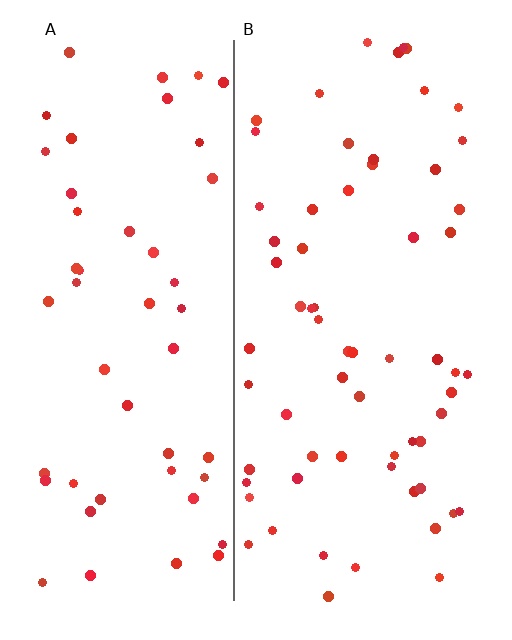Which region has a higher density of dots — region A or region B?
B (the right).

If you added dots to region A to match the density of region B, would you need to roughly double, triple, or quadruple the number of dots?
Approximately double.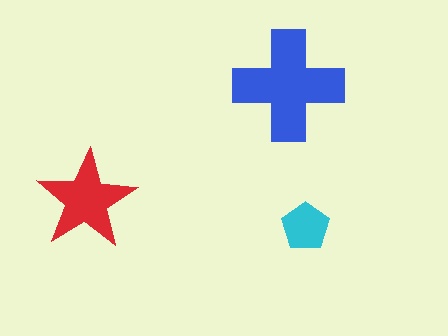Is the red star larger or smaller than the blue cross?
Smaller.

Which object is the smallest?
The cyan pentagon.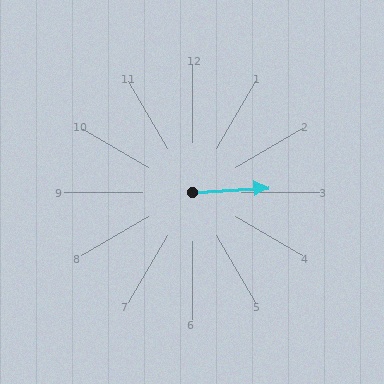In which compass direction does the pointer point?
East.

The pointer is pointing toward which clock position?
Roughly 3 o'clock.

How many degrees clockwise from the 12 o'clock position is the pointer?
Approximately 87 degrees.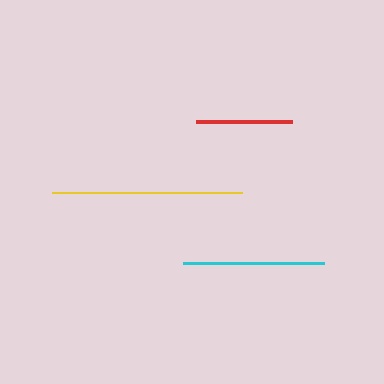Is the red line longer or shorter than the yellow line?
The yellow line is longer than the red line.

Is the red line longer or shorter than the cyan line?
The cyan line is longer than the red line.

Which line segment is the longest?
The yellow line is the longest at approximately 190 pixels.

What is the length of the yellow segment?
The yellow segment is approximately 190 pixels long.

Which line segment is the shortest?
The red line is the shortest at approximately 96 pixels.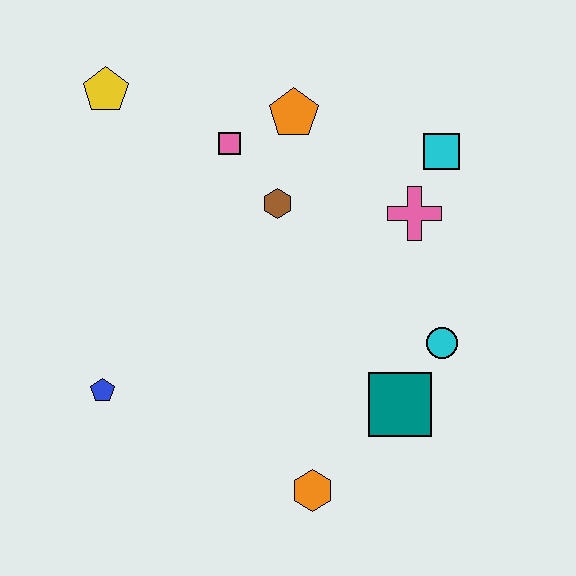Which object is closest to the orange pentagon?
The pink square is closest to the orange pentagon.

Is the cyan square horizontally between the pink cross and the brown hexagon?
No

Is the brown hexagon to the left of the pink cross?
Yes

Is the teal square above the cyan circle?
No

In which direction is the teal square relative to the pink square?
The teal square is below the pink square.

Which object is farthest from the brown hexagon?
The orange hexagon is farthest from the brown hexagon.